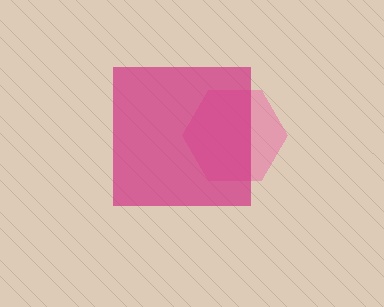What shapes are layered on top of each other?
The layered shapes are: a pink hexagon, a magenta square.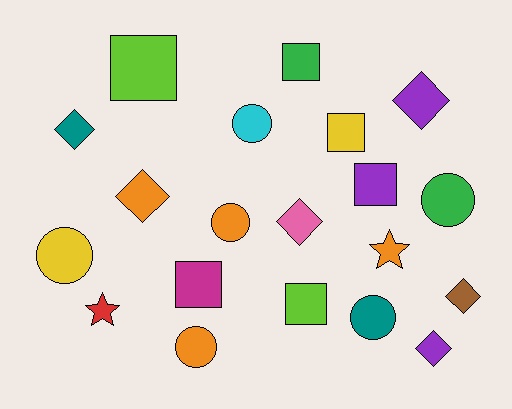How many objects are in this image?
There are 20 objects.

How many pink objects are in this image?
There is 1 pink object.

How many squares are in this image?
There are 6 squares.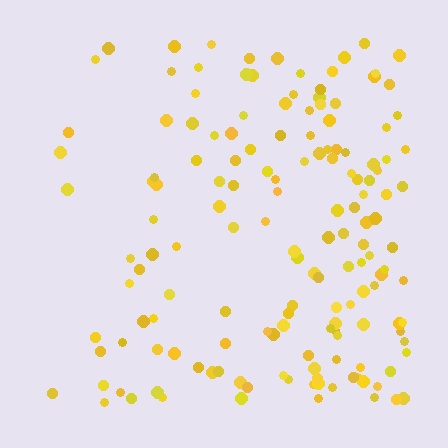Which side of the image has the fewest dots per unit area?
The left.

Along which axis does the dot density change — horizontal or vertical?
Horizontal.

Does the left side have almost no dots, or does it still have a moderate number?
Still a moderate number, just noticeably fewer than the right.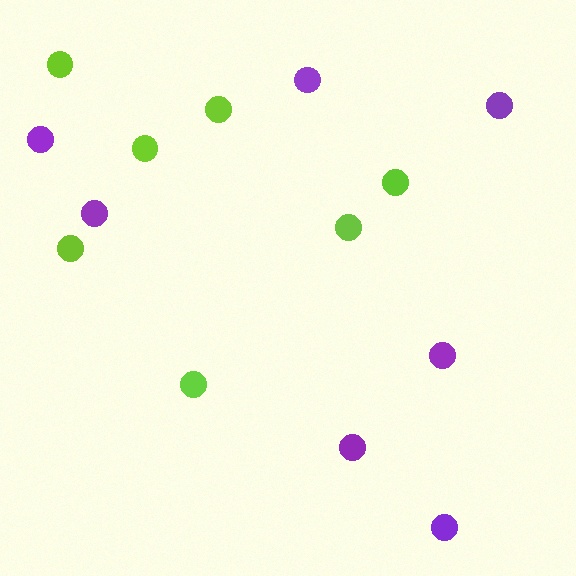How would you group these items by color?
There are 2 groups: one group of purple circles (7) and one group of lime circles (7).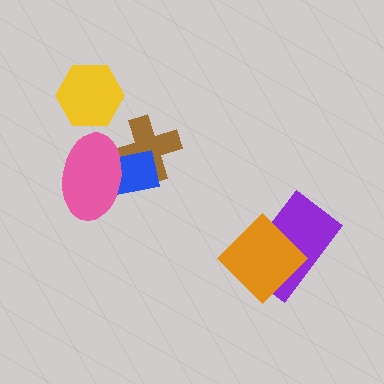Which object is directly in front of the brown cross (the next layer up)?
The blue rectangle is directly in front of the brown cross.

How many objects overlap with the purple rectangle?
1 object overlaps with the purple rectangle.